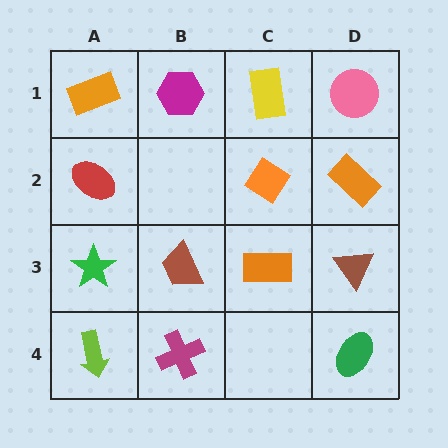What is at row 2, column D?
An orange rectangle.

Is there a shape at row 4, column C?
No, that cell is empty.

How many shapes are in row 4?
3 shapes.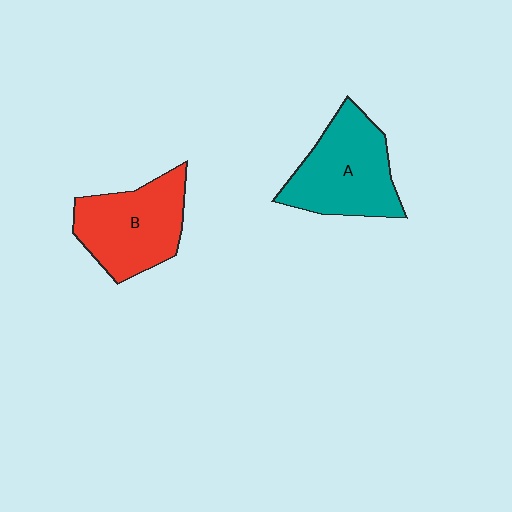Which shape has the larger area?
Shape A (teal).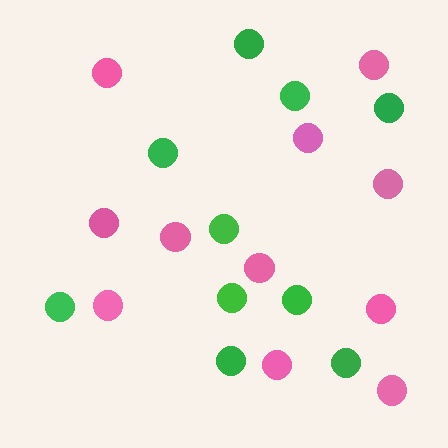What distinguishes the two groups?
There are 2 groups: one group of pink circles (11) and one group of green circles (10).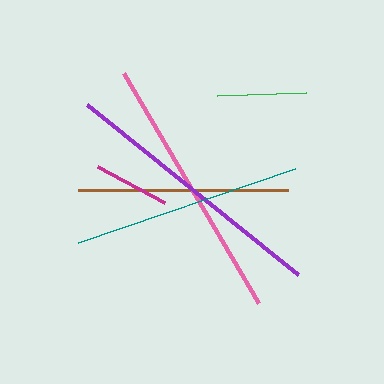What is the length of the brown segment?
The brown segment is approximately 210 pixels long.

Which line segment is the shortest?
The magenta line is the shortest at approximately 76 pixels.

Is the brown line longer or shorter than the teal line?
The teal line is longer than the brown line.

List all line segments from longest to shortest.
From longest to shortest: purple, pink, teal, brown, green, magenta.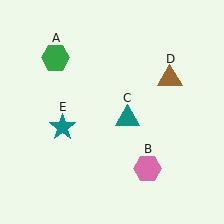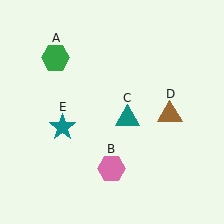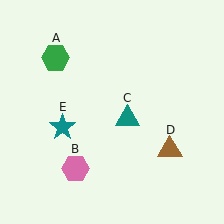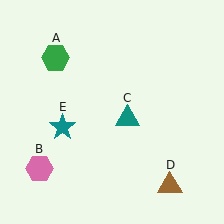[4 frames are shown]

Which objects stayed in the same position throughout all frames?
Green hexagon (object A) and teal triangle (object C) and teal star (object E) remained stationary.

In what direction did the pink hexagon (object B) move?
The pink hexagon (object B) moved left.